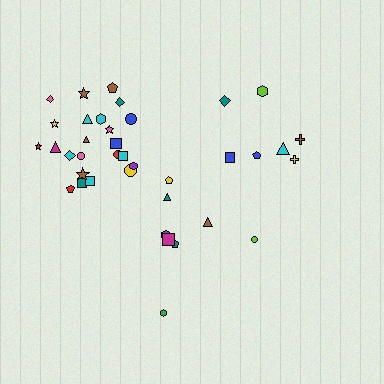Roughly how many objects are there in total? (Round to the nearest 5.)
Roughly 40 objects in total.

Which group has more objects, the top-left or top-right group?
The top-left group.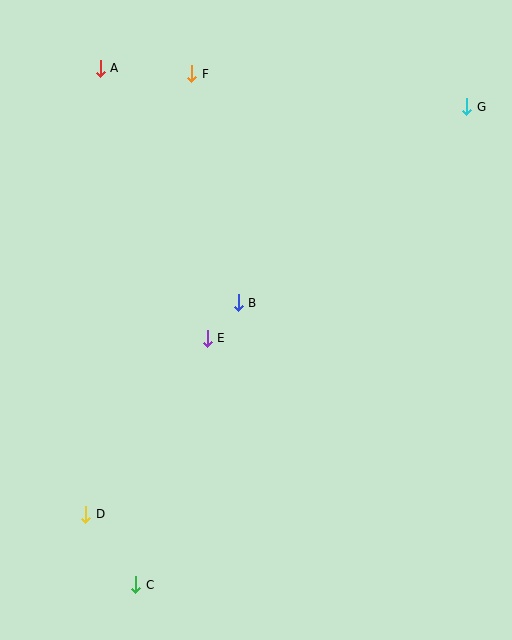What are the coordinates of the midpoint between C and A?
The midpoint between C and A is at (118, 327).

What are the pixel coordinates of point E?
Point E is at (207, 338).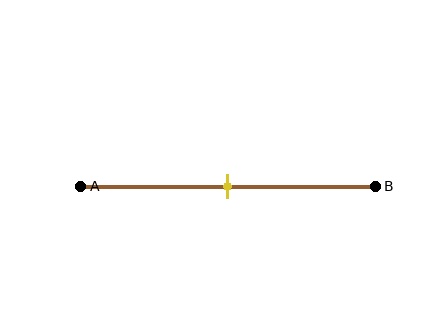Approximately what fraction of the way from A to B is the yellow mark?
The yellow mark is approximately 50% of the way from A to B.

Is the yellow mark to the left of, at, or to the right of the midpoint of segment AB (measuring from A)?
The yellow mark is approximately at the midpoint of segment AB.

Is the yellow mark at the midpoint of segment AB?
Yes, the mark is approximately at the midpoint.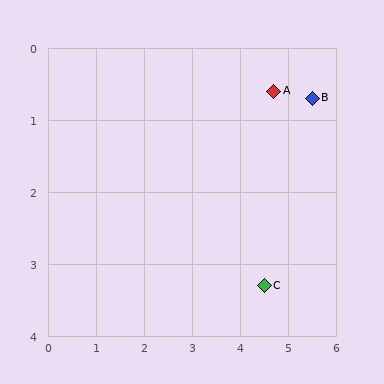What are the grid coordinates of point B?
Point B is at approximately (5.5, 0.7).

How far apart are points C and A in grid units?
Points C and A are about 2.7 grid units apart.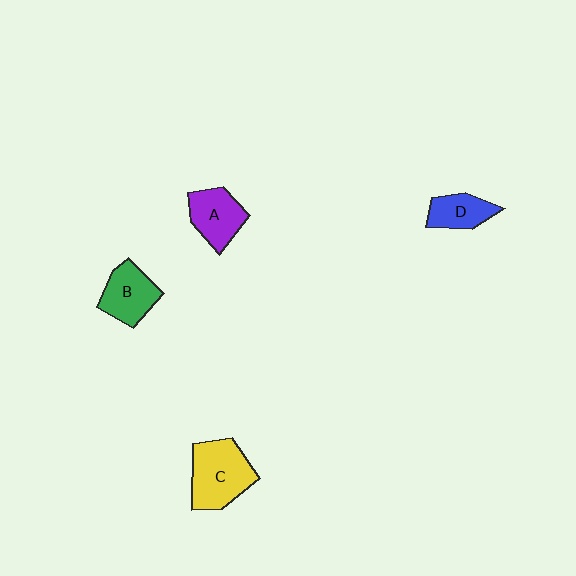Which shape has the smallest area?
Shape D (blue).